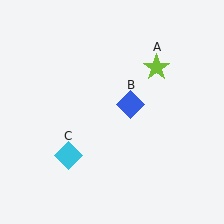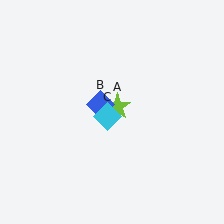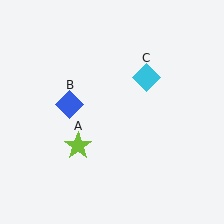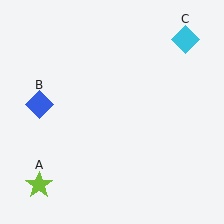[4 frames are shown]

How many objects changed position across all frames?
3 objects changed position: lime star (object A), blue diamond (object B), cyan diamond (object C).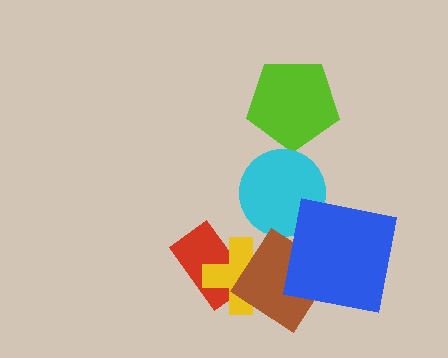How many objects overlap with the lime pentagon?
0 objects overlap with the lime pentagon.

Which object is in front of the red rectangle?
The yellow cross is in front of the red rectangle.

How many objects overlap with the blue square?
1 object overlaps with the blue square.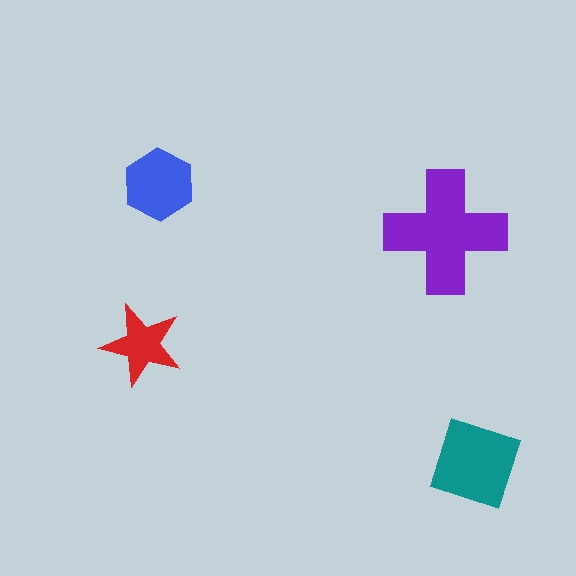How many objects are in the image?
There are 4 objects in the image.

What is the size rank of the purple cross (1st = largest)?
1st.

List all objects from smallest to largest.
The red star, the blue hexagon, the teal square, the purple cross.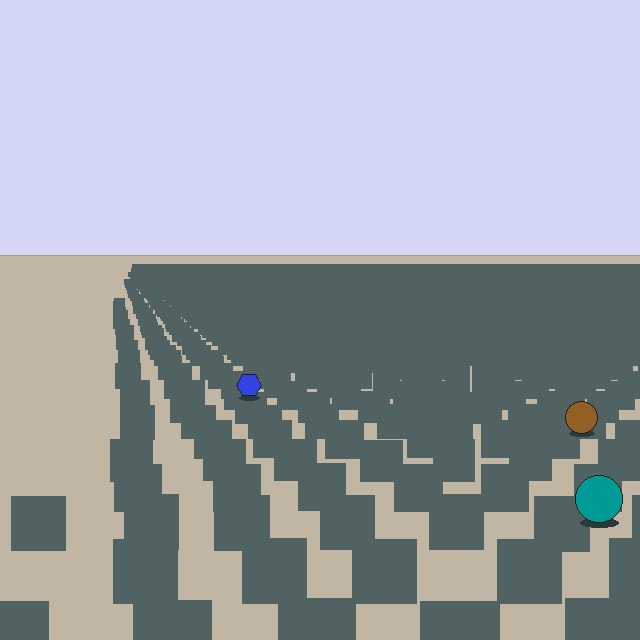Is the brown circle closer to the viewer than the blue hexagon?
Yes. The brown circle is closer — you can tell from the texture gradient: the ground texture is coarser near it.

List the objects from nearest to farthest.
From nearest to farthest: the teal circle, the brown circle, the blue hexagon.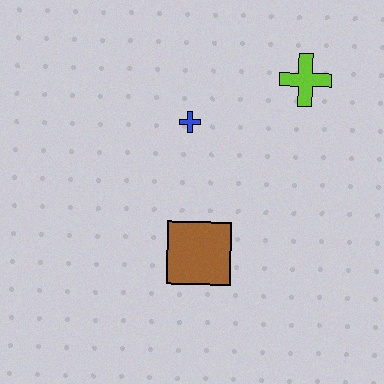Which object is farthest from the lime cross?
The brown square is farthest from the lime cross.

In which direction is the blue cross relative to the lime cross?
The blue cross is to the left of the lime cross.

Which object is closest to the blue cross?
The lime cross is closest to the blue cross.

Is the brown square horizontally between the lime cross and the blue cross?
Yes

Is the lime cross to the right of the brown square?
Yes